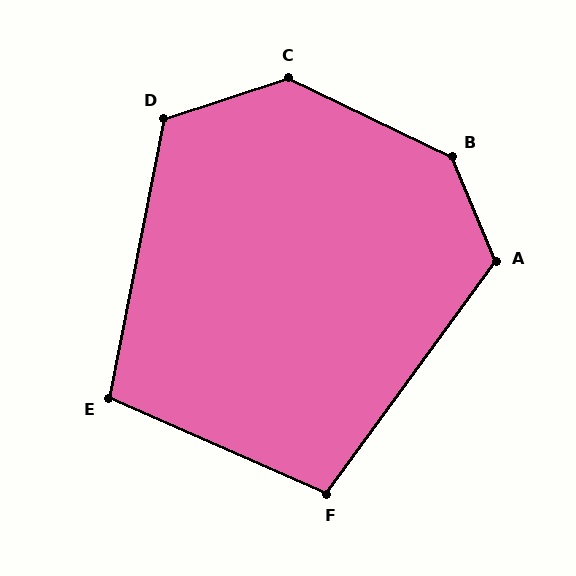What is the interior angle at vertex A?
Approximately 121 degrees (obtuse).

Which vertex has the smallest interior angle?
F, at approximately 102 degrees.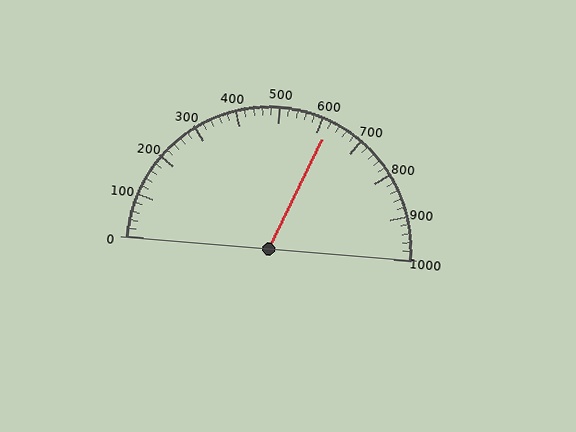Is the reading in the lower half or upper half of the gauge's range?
The reading is in the upper half of the range (0 to 1000).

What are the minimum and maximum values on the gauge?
The gauge ranges from 0 to 1000.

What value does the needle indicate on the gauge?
The needle indicates approximately 620.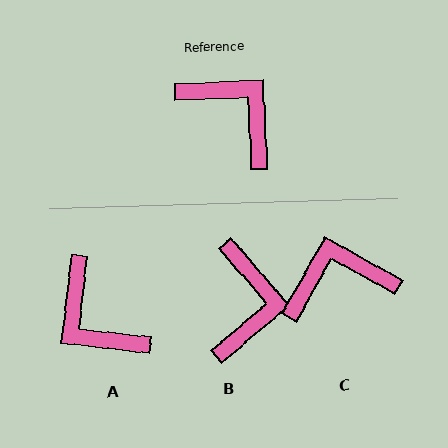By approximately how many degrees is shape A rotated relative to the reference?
Approximately 170 degrees counter-clockwise.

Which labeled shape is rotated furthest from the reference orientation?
A, about 170 degrees away.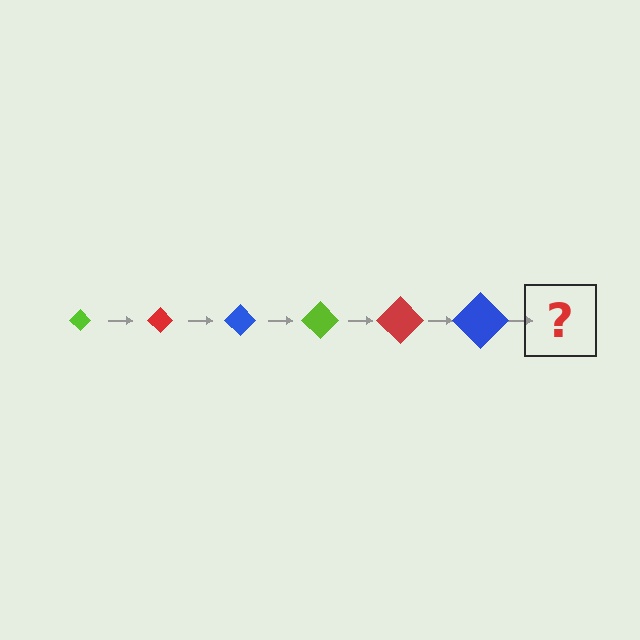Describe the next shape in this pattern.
It should be a lime diamond, larger than the previous one.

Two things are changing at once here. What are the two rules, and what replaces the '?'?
The two rules are that the diamond grows larger each step and the color cycles through lime, red, and blue. The '?' should be a lime diamond, larger than the previous one.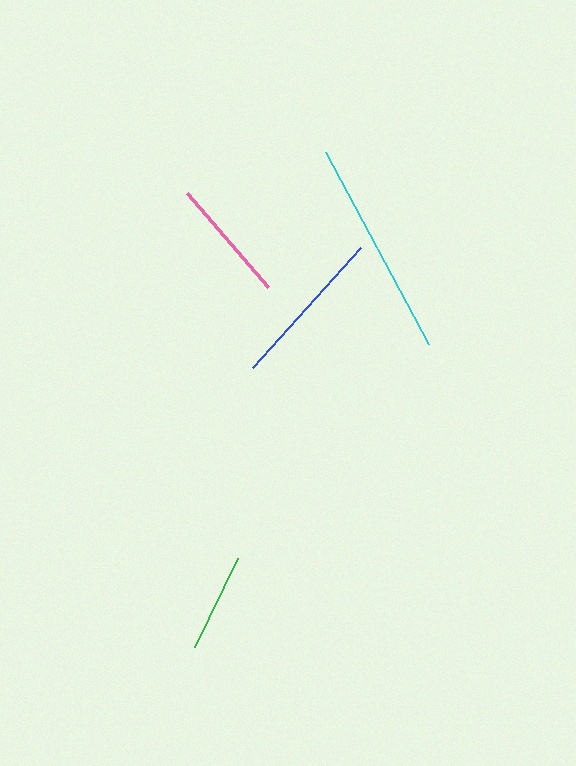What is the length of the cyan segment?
The cyan segment is approximately 218 pixels long.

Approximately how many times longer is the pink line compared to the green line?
The pink line is approximately 1.3 times the length of the green line.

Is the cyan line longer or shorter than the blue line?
The cyan line is longer than the blue line.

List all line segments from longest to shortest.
From longest to shortest: cyan, blue, pink, green.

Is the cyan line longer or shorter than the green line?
The cyan line is longer than the green line.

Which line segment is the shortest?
The green line is the shortest at approximately 99 pixels.